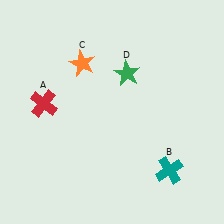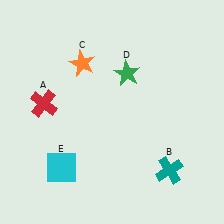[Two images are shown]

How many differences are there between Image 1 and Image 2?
There is 1 difference between the two images.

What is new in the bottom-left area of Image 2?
A cyan square (E) was added in the bottom-left area of Image 2.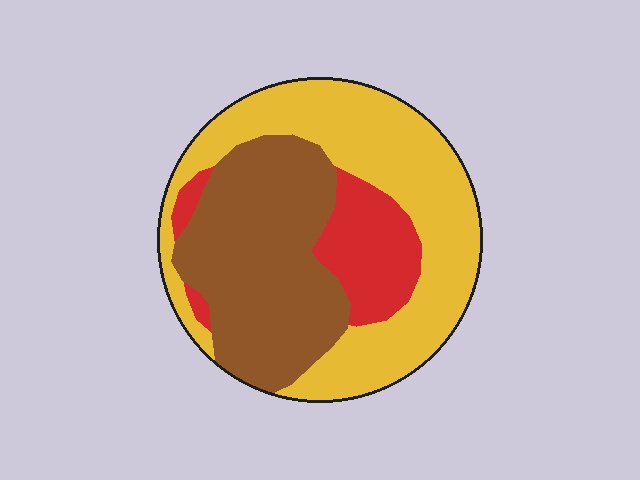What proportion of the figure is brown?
Brown takes up between a quarter and a half of the figure.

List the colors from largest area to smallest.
From largest to smallest: yellow, brown, red.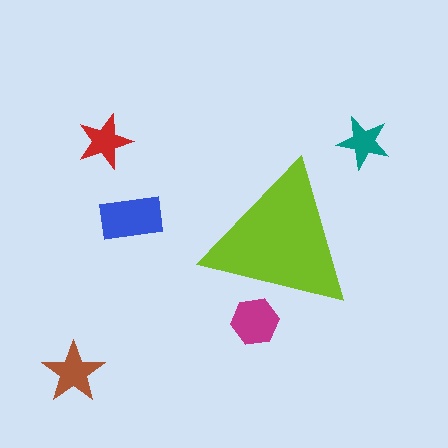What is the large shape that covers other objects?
A lime triangle.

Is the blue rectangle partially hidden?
No, the blue rectangle is fully visible.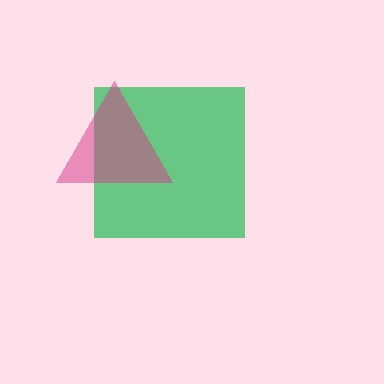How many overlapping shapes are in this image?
There are 2 overlapping shapes in the image.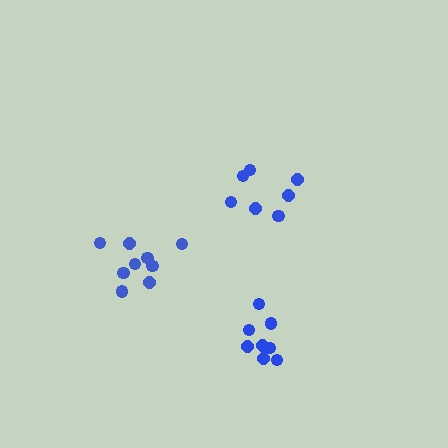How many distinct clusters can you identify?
There are 3 distinct clusters.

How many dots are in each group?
Group 1: 7 dots, Group 2: 8 dots, Group 3: 9 dots (24 total).